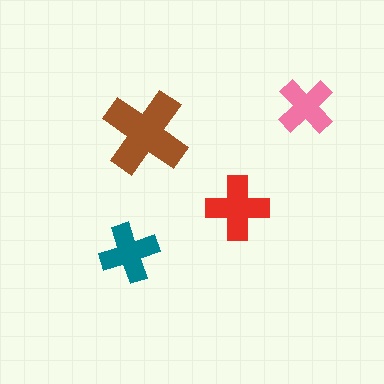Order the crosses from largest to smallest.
the brown one, the red one, the teal one, the pink one.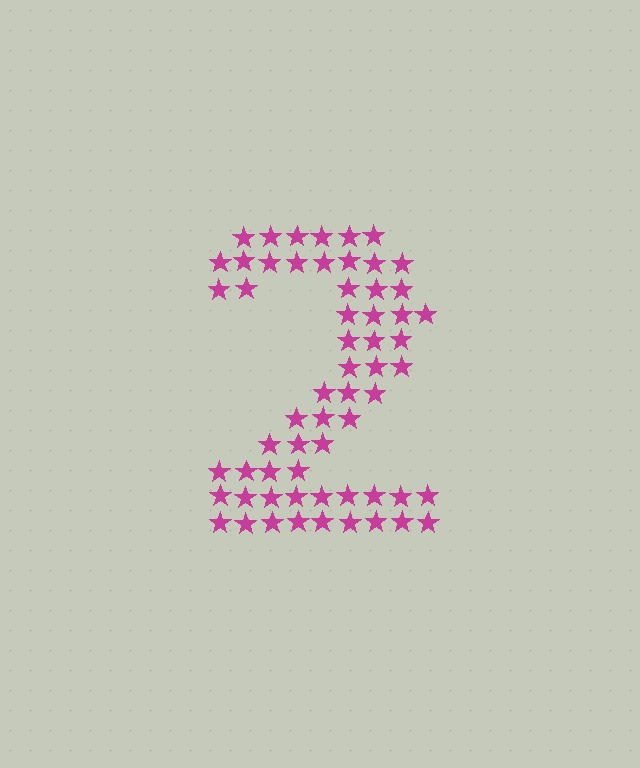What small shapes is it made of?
It is made of small stars.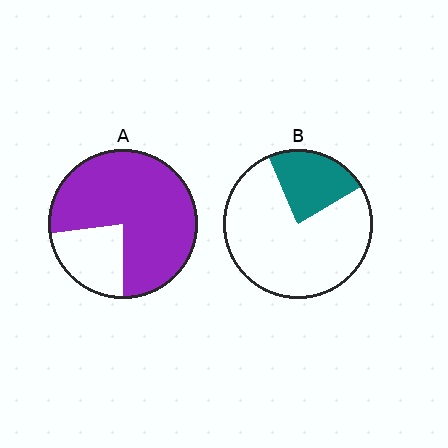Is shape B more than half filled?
No.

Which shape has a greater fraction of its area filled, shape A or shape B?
Shape A.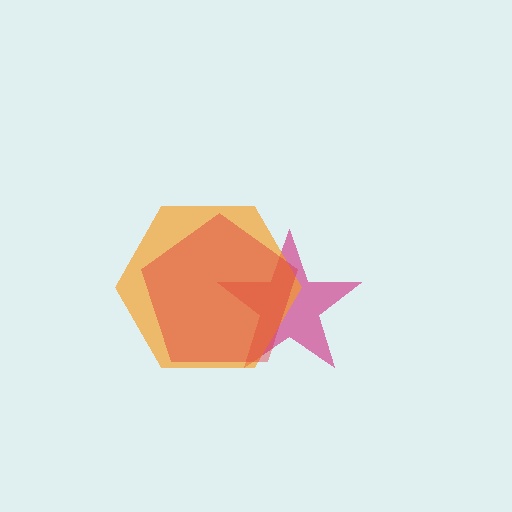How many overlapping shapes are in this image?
There are 3 overlapping shapes in the image.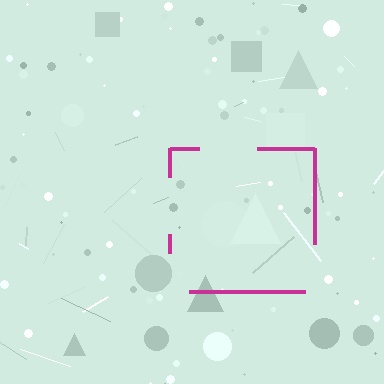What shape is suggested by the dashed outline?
The dashed outline suggests a square.